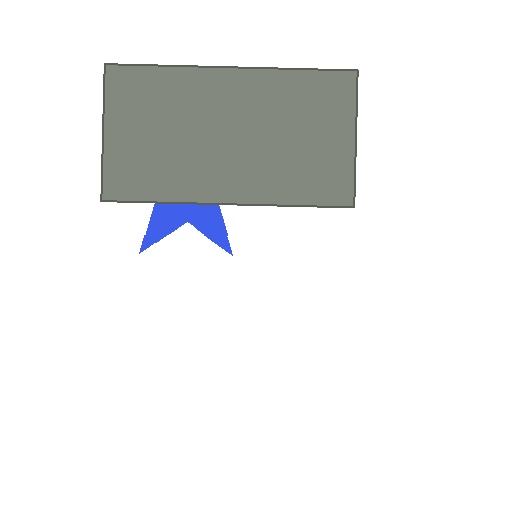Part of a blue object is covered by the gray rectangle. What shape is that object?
It is a star.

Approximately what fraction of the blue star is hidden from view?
Roughly 66% of the blue star is hidden behind the gray rectangle.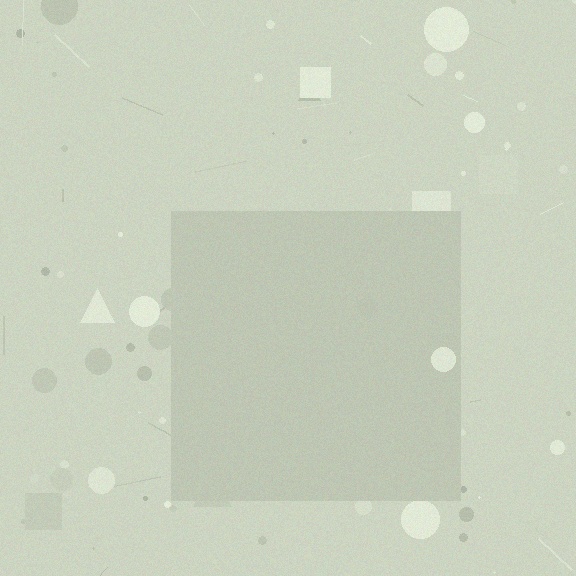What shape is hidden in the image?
A square is hidden in the image.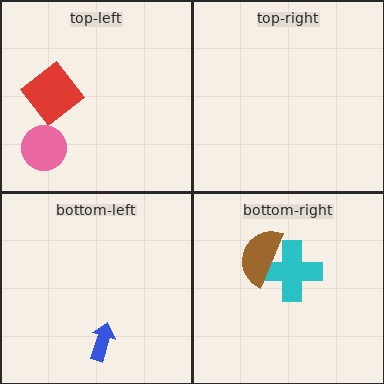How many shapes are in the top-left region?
2.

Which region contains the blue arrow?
The bottom-left region.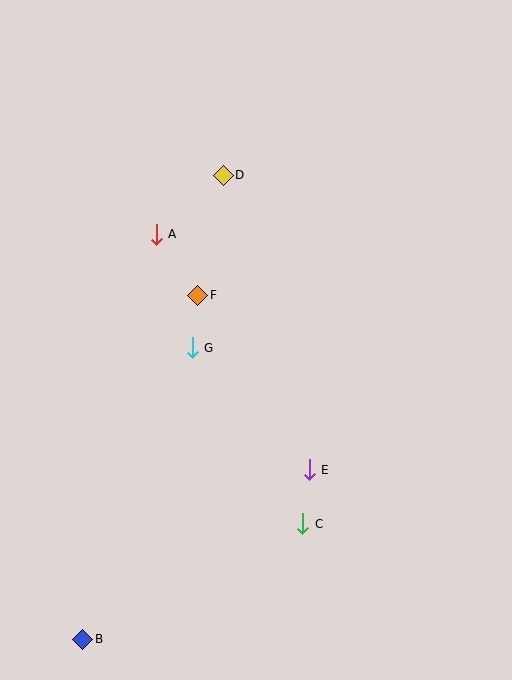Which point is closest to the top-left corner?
Point A is closest to the top-left corner.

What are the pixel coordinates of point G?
Point G is at (192, 348).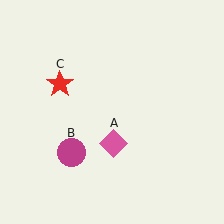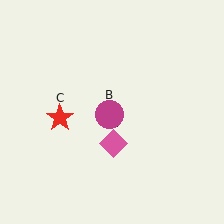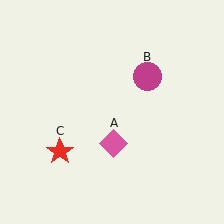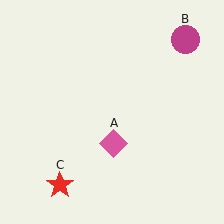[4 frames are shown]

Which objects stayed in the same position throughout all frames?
Pink diamond (object A) remained stationary.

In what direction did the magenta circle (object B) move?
The magenta circle (object B) moved up and to the right.